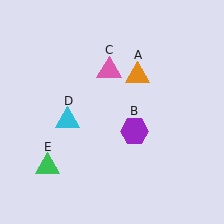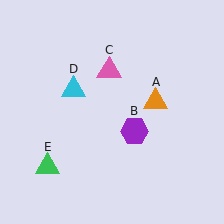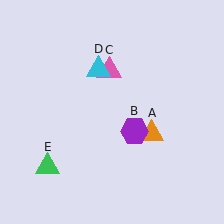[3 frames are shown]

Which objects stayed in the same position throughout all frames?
Purple hexagon (object B) and pink triangle (object C) and green triangle (object E) remained stationary.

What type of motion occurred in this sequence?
The orange triangle (object A), cyan triangle (object D) rotated clockwise around the center of the scene.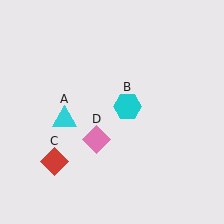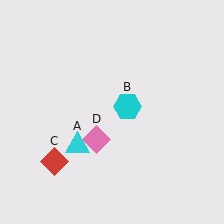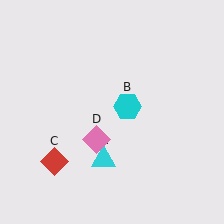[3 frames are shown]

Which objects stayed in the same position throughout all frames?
Cyan hexagon (object B) and red diamond (object C) and pink diamond (object D) remained stationary.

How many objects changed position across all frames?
1 object changed position: cyan triangle (object A).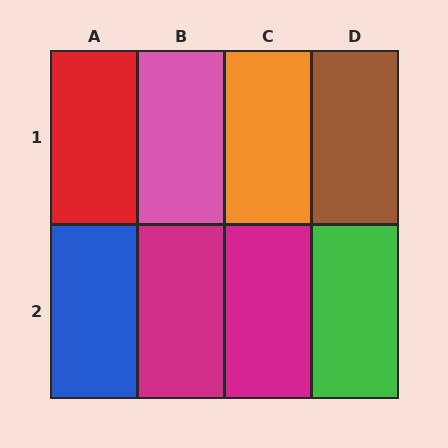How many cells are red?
1 cell is red.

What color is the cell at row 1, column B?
Pink.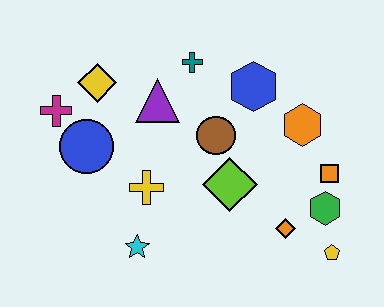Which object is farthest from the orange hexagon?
The magenta cross is farthest from the orange hexagon.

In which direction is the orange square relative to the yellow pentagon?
The orange square is above the yellow pentagon.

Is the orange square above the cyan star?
Yes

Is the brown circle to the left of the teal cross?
No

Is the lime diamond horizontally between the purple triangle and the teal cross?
No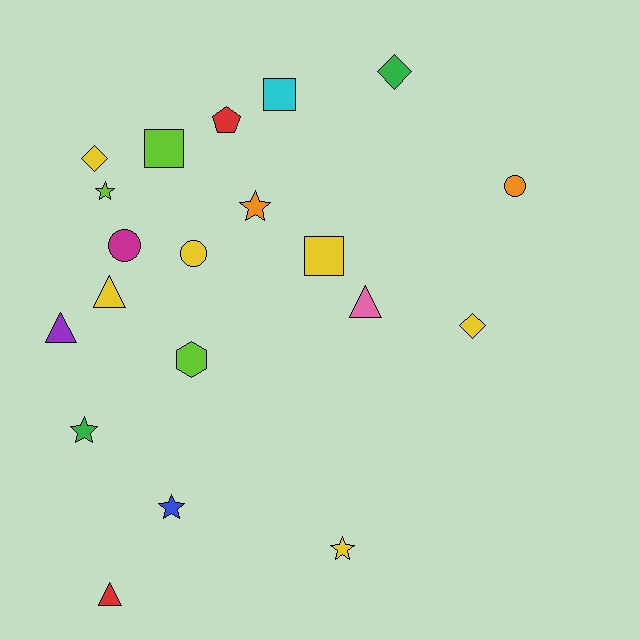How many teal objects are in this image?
There are no teal objects.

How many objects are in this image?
There are 20 objects.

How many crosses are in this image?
There are no crosses.